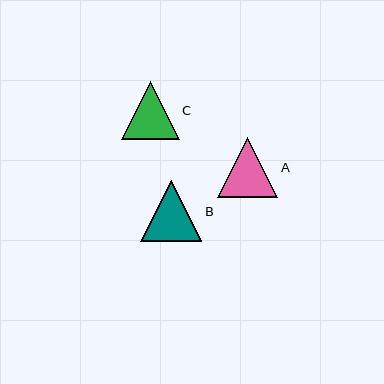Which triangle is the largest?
Triangle B is the largest with a size of approximately 61 pixels.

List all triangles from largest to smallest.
From largest to smallest: B, A, C.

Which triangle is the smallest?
Triangle C is the smallest with a size of approximately 57 pixels.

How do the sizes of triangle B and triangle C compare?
Triangle B and triangle C are approximately the same size.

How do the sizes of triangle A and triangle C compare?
Triangle A and triangle C are approximately the same size.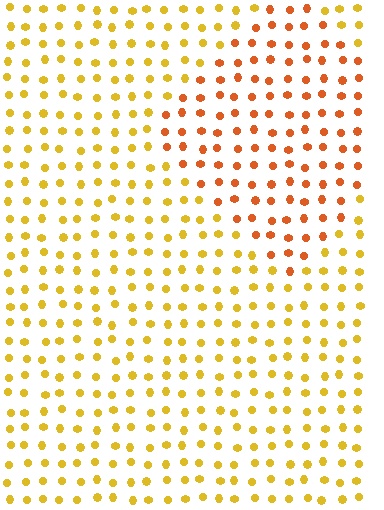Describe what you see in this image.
The image is filled with small yellow elements in a uniform arrangement. A diamond-shaped region is visible where the elements are tinted to a slightly different hue, forming a subtle color boundary.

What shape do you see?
I see a diamond.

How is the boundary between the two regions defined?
The boundary is defined purely by a slight shift in hue (about 31 degrees). Spacing, size, and orientation are identical on both sides.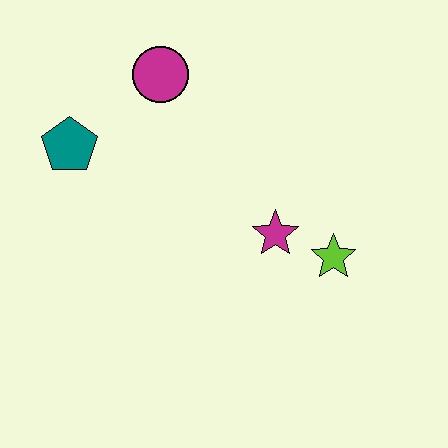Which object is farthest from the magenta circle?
The lime star is farthest from the magenta circle.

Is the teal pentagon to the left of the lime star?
Yes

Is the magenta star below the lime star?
No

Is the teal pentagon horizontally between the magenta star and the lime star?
No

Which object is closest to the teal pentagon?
The magenta circle is closest to the teal pentagon.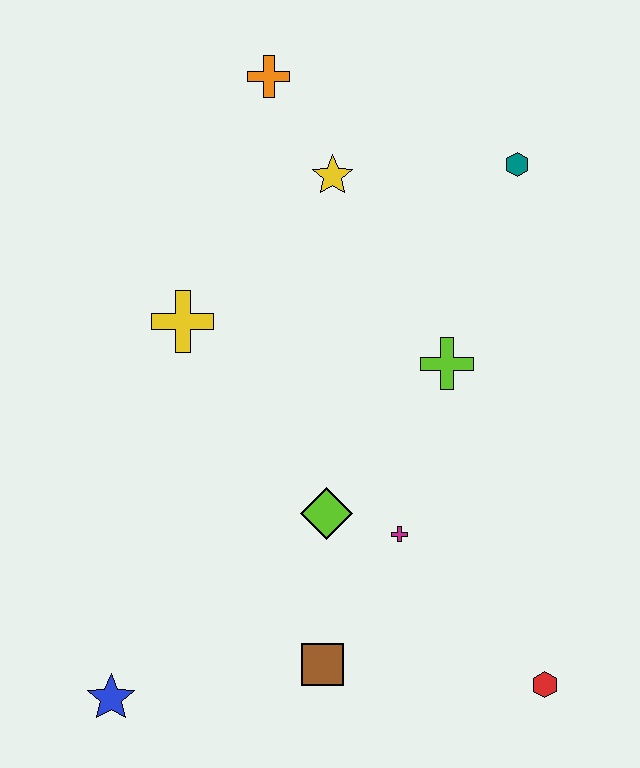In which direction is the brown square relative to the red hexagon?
The brown square is to the left of the red hexagon.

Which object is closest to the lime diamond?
The magenta cross is closest to the lime diamond.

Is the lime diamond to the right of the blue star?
Yes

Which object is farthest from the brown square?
The orange cross is farthest from the brown square.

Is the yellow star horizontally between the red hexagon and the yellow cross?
Yes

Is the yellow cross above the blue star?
Yes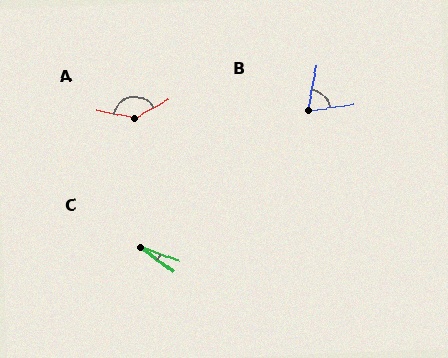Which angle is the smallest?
C, at approximately 17 degrees.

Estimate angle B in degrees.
Approximately 71 degrees.